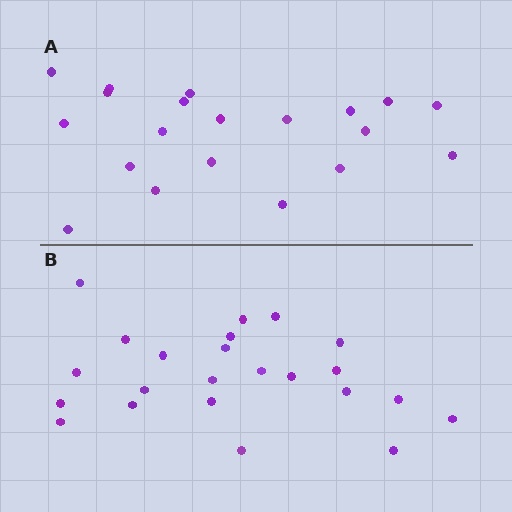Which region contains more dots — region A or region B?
Region B (the bottom region) has more dots.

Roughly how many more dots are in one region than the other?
Region B has just a few more — roughly 2 or 3 more dots than region A.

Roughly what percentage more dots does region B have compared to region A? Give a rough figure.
About 15% more.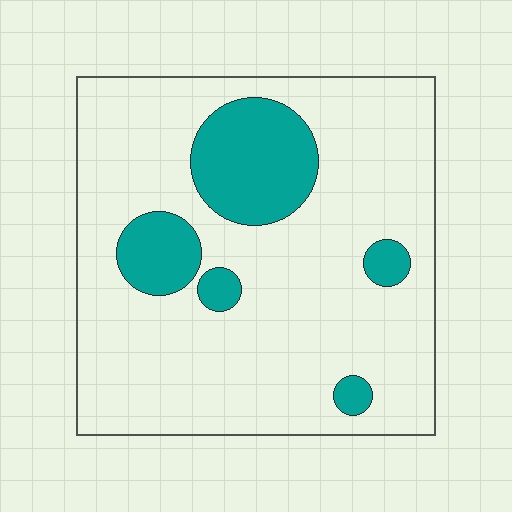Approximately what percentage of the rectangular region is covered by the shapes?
Approximately 20%.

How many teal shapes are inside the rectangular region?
5.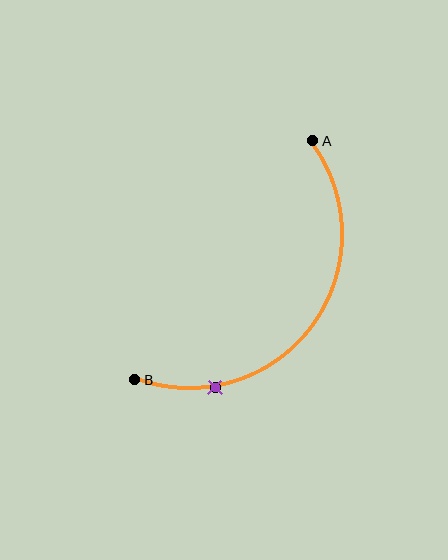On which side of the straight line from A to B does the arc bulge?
The arc bulges below and to the right of the straight line connecting A and B.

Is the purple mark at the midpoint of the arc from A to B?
No. The purple mark lies on the arc but is closer to endpoint B. The arc midpoint would be at the point on the curve equidistant along the arc from both A and B.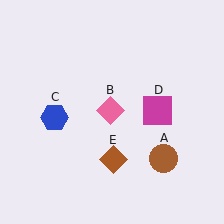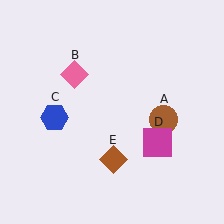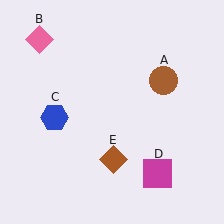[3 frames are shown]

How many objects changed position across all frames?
3 objects changed position: brown circle (object A), pink diamond (object B), magenta square (object D).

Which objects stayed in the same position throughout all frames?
Blue hexagon (object C) and brown diamond (object E) remained stationary.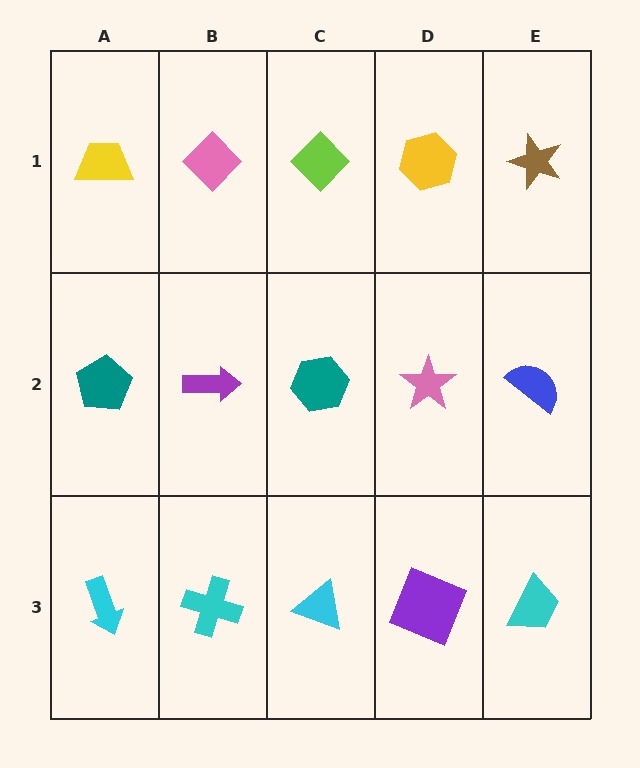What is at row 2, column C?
A teal hexagon.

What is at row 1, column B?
A pink diamond.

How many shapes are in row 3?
5 shapes.